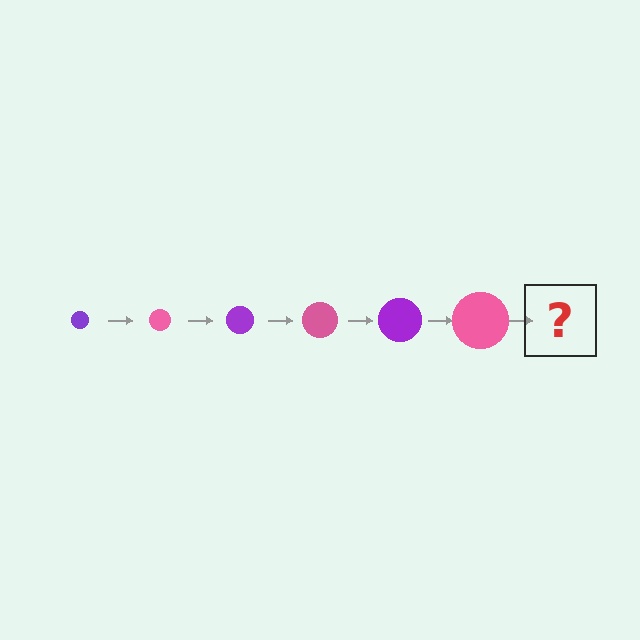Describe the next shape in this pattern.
It should be a purple circle, larger than the previous one.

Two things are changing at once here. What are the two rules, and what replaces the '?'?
The two rules are that the circle grows larger each step and the color cycles through purple and pink. The '?' should be a purple circle, larger than the previous one.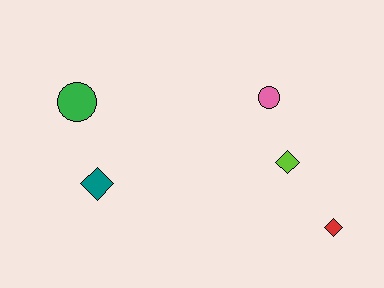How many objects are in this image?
There are 5 objects.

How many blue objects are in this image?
There are no blue objects.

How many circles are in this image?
There are 2 circles.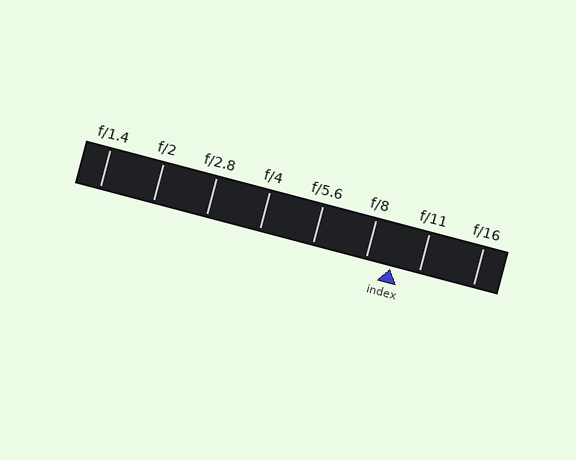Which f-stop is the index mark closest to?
The index mark is closest to f/8.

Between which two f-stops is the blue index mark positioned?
The index mark is between f/8 and f/11.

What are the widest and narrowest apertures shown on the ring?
The widest aperture shown is f/1.4 and the narrowest is f/16.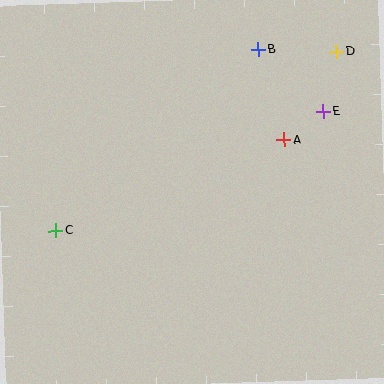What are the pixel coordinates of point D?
Point D is at (336, 52).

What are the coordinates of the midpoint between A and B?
The midpoint between A and B is at (271, 95).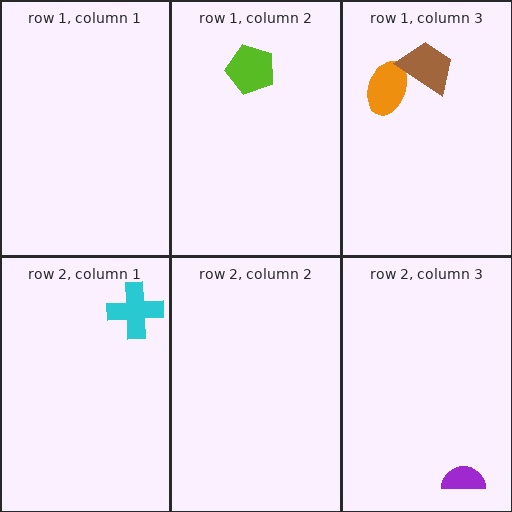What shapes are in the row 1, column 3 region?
The orange ellipse, the brown trapezoid.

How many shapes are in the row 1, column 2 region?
1.